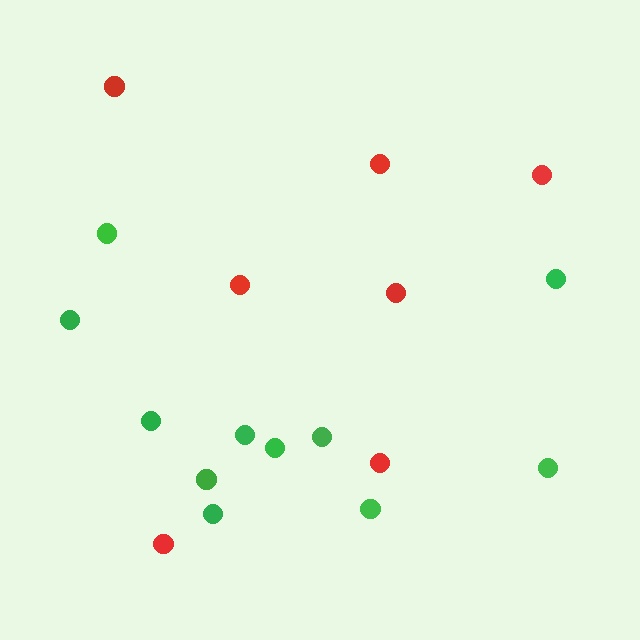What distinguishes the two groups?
There are 2 groups: one group of red circles (7) and one group of green circles (11).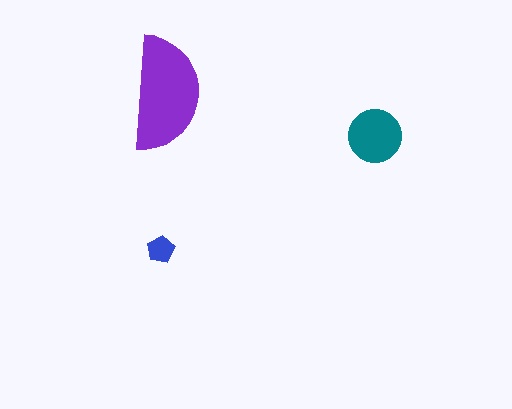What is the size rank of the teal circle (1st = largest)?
2nd.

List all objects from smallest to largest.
The blue pentagon, the teal circle, the purple semicircle.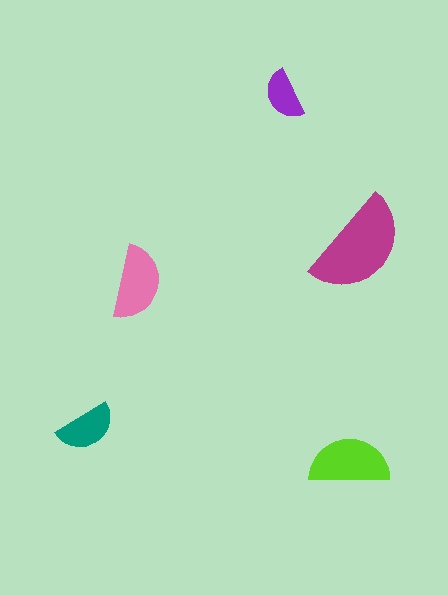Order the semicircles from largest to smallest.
the magenta one, the lime one, the pink one, the teal one, the purple one.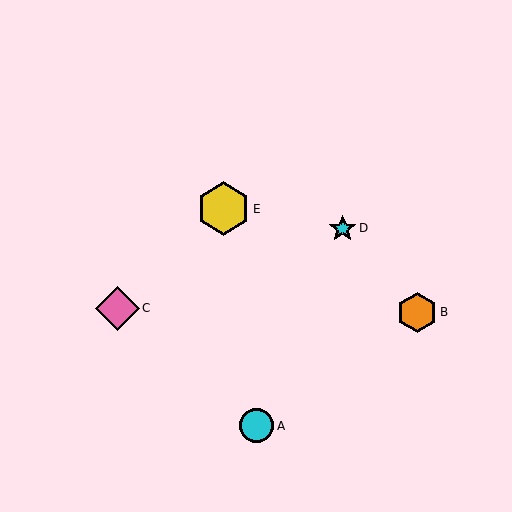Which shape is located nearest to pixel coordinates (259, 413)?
The cyan circle (labeled A) at (257, 426) is nearest to that location.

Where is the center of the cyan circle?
The center of the cyan circle is at (257, 426).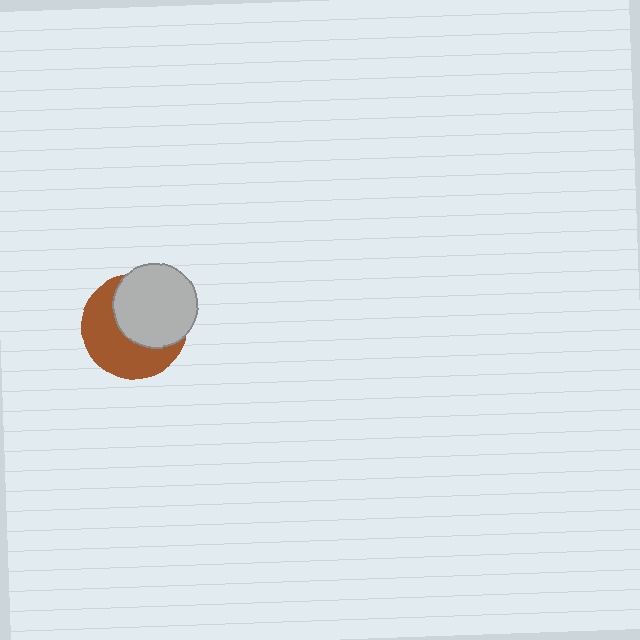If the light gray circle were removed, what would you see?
You would see the complete brown circle.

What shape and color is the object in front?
The object in front is a light gray circle.